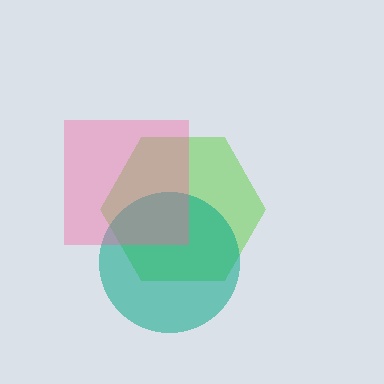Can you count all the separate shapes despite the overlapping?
Yes, there are 3 separate shapes.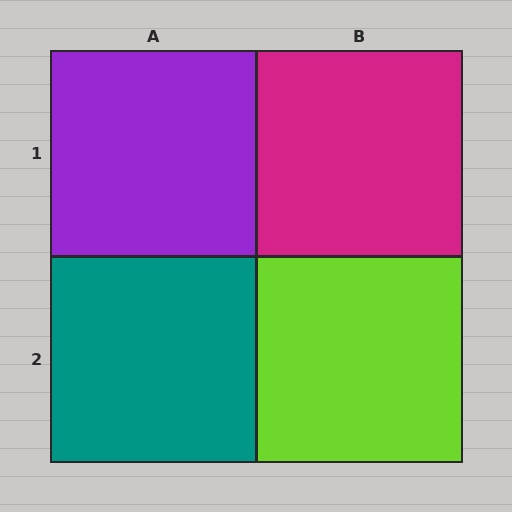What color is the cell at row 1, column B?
Magenta.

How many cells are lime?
1 cell is lime.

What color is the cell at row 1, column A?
Purple.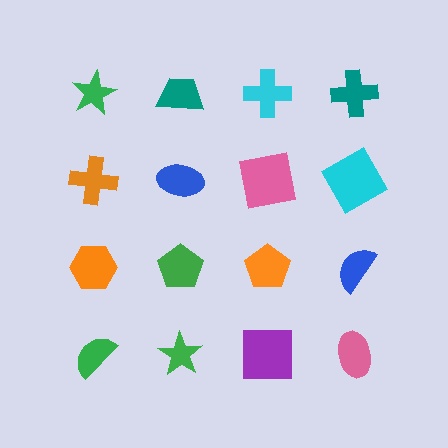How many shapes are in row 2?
4 shapes.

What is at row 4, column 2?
A green star.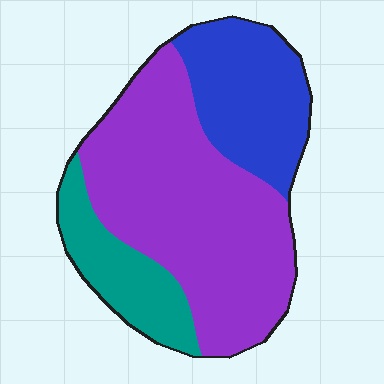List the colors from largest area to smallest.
From largest to smallest: purple, blue, teal.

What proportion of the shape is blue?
Blue covers 26% of the shape.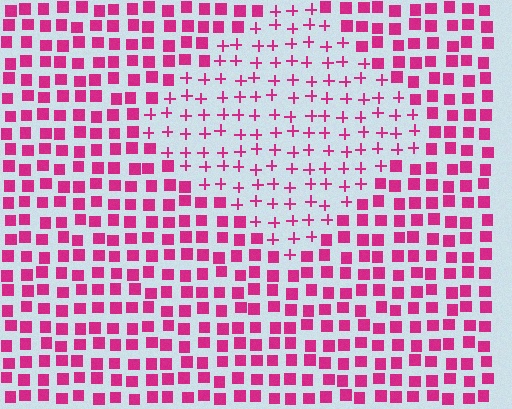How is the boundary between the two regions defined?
The boundary is defined by a change in element shape: plus signs inside vs. squares outside. All elements share the same color and spacing.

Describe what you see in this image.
The image is filled with small magenta elements arranged in a uniform grid. A diamond-shaped region contains plus signs, while the surrounding area contains squares. The boundary is defined purely by the change in element shape.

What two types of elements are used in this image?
The image uses plus signs inside the diamond region and squares outside it.